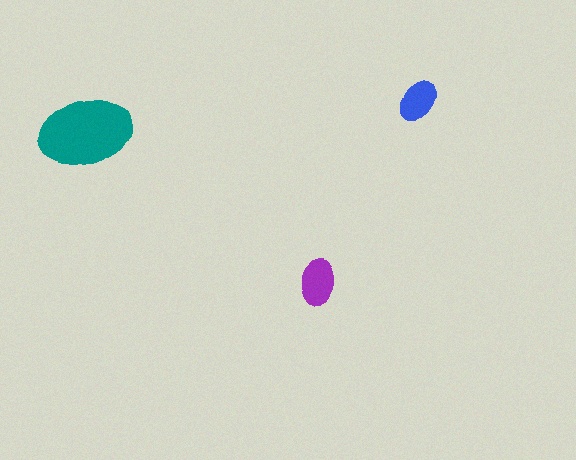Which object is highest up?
The blue ellipse is topmost.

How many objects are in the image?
There are 3 objects in the image.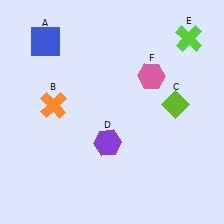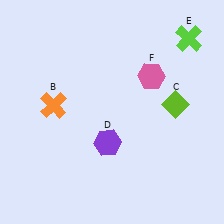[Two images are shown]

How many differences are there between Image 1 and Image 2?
There is 1 difference between the two images.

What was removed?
The blue square (A) was removed in Image 2.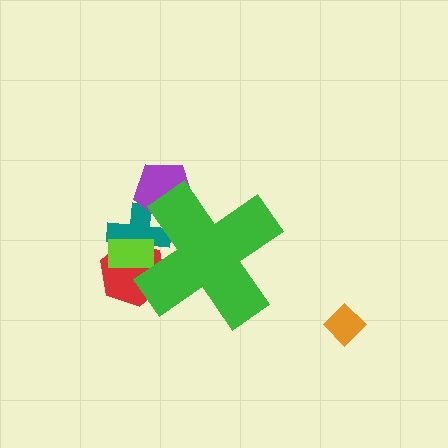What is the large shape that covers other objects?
A green cross.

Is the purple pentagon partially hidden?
Yes, the purple pentagon is partially hidden behind the green cross.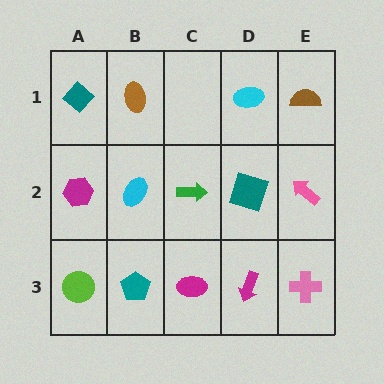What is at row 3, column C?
A magenta ellipse.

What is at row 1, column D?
A cyan ellipse.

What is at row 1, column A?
A teal diamond.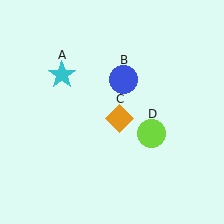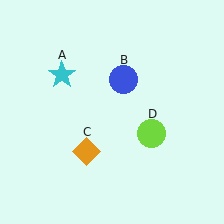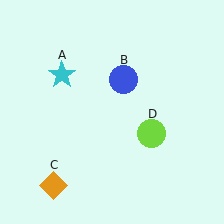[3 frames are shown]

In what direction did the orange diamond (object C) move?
The orange diamond (object C) moved down and to the left.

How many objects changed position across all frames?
1 object changed position: orange diamond (object C).